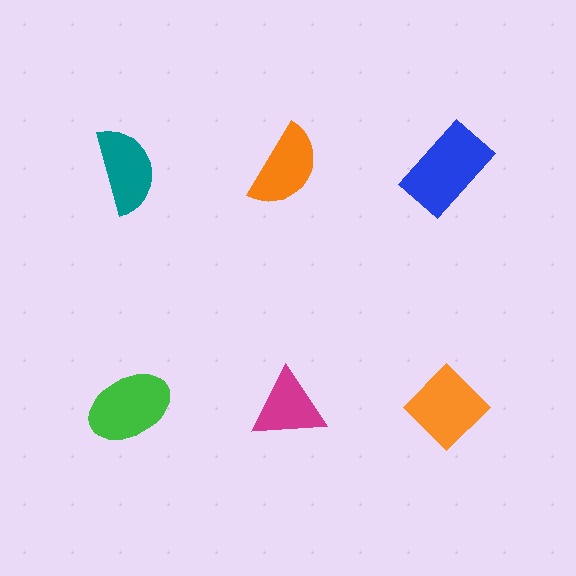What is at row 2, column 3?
An orange diamond.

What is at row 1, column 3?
A blue rectangle.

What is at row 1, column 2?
An orange semicircle.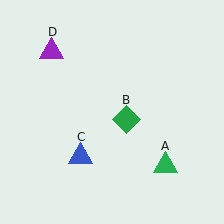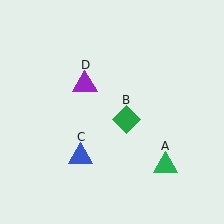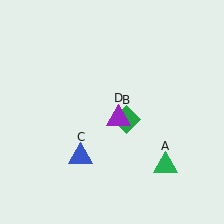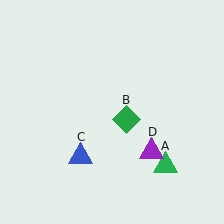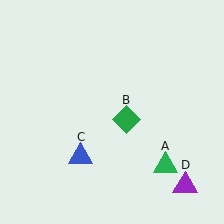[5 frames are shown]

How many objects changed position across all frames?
1 object changed position: purple triangle (object D).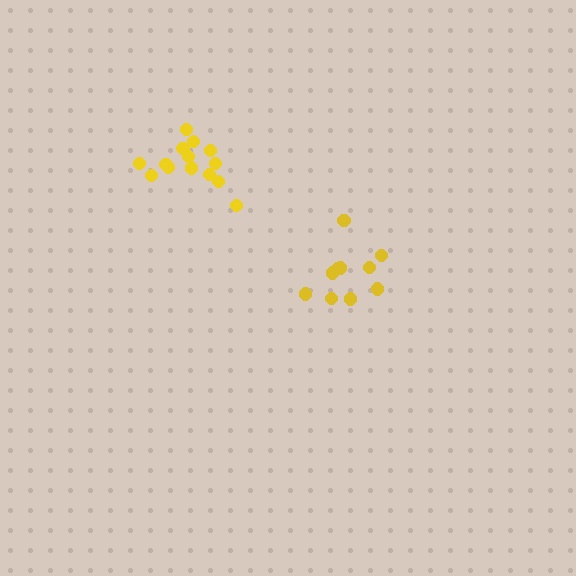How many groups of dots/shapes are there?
There are 2 groups.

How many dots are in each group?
Group 1: 10 dots, Group 2: 14 dots (24 total).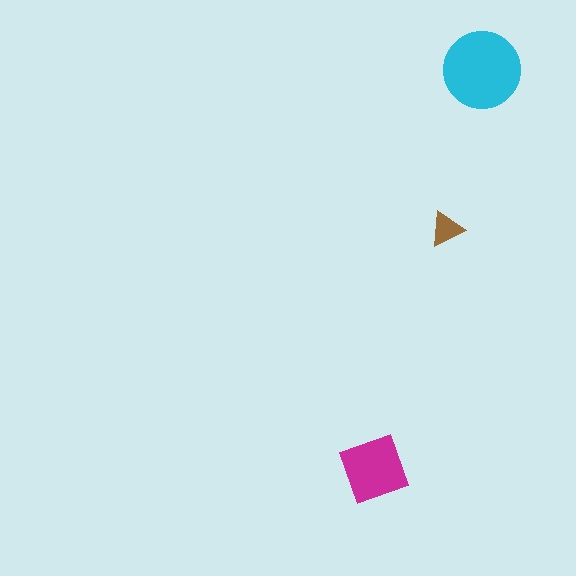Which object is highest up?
The cyan circle is topmost.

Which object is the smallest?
The brown triangle.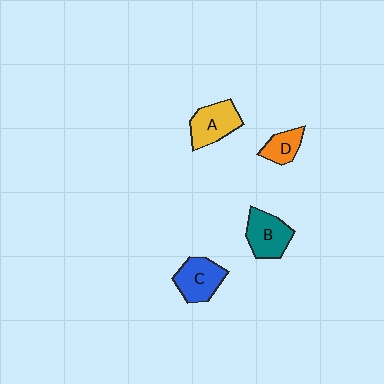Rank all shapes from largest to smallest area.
From largest to smallest: C (blue), A (yellow), B (teal), D (orange).